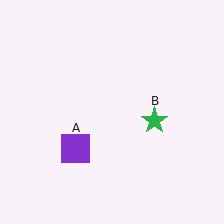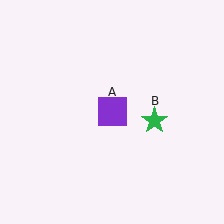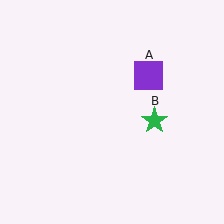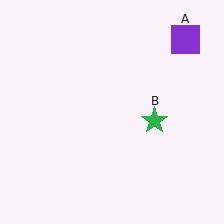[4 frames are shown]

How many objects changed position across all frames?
1 object changed position: purple square (object A).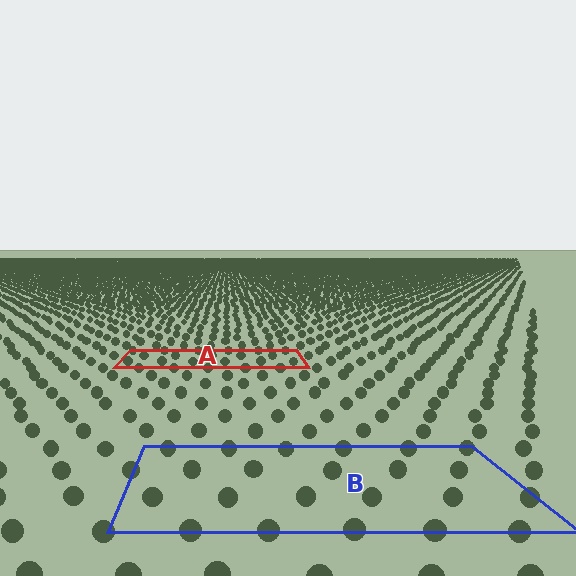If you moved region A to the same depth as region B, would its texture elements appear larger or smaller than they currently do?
They would appear larger. At a closer depth, the same texture elements are projected at a bigger on-screen size.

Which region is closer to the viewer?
Region B is closer. The texture elements there are larger and more spread out.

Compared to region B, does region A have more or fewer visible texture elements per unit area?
Region A has more texture elements per unit area — they are packed more densely because it is farther away.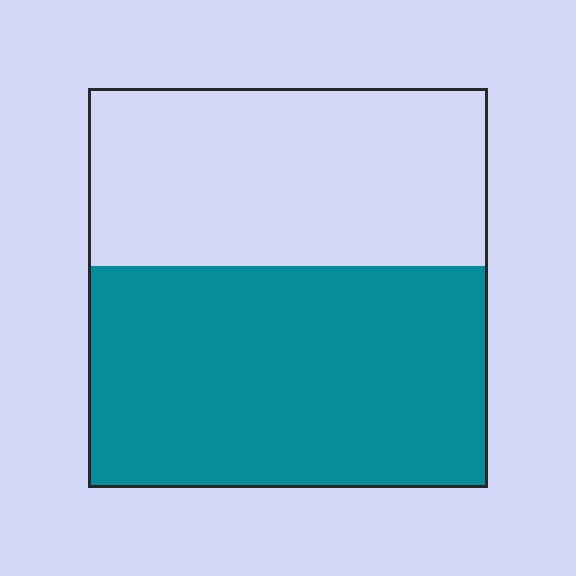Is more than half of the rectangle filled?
Yes.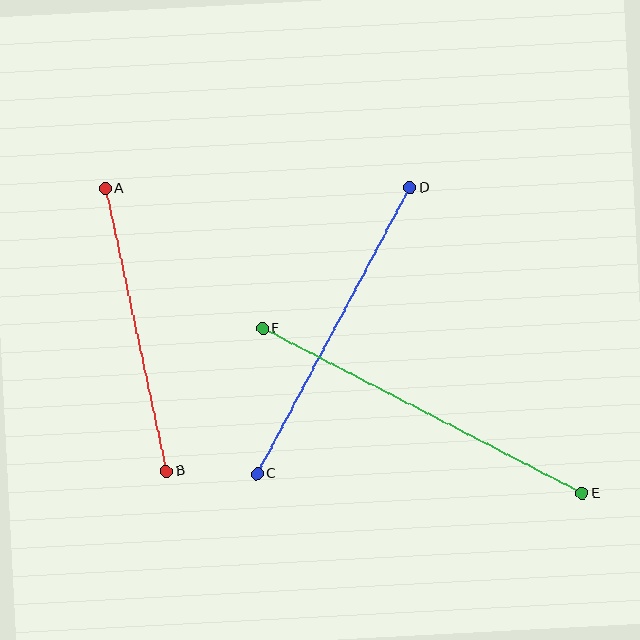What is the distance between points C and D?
The distance is approximately 324 pixels.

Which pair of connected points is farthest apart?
Points E and F are farthest apart.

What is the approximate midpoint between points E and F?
The midpoint is at approximately (422, 411) pixels.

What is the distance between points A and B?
The distance is approximately 289 pixels.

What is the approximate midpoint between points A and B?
The midpoint is at approximately (136, 330) pixels.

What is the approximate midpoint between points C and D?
The midpoint is at approximately (334, 331) pixels.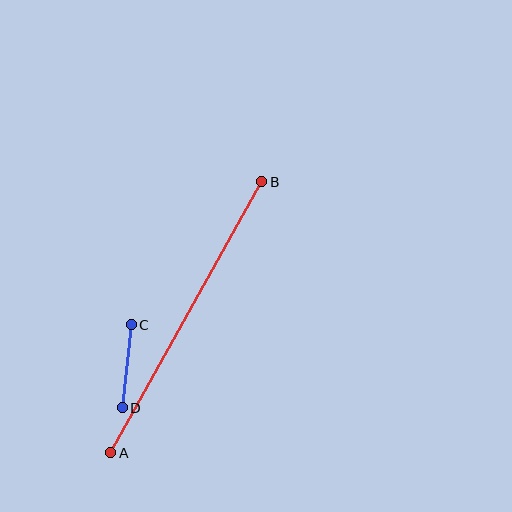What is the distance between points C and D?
The distance is approximately 84 pixels.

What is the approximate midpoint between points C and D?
The midpoint is at approximately (127, 366) pixels.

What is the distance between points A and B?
The distance is approximately 310 pixels.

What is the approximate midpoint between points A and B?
The midpoint is at approximately (186, 317) pixels.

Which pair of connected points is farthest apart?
Points A and B are farthest apart.